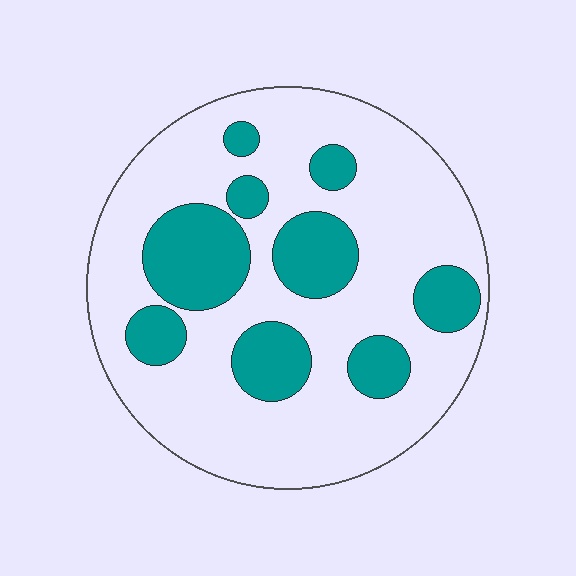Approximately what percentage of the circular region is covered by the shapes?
Approximately 25%.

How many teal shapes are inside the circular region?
9.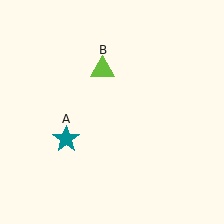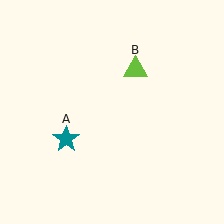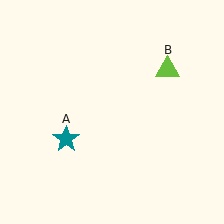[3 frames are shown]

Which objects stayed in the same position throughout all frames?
Teal star (object A) remained stationary.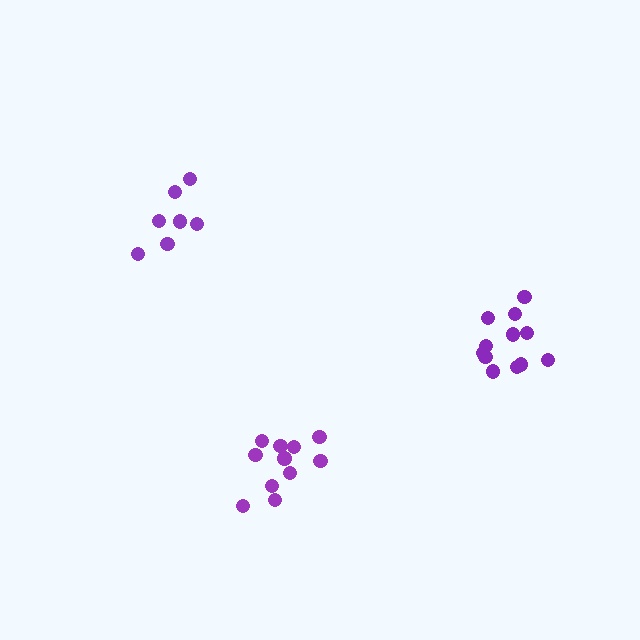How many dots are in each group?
Group 1: 11 dots, Group 2: 12 dots, Group 3: 7 dots (30 total).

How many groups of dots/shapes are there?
There are 3 groups.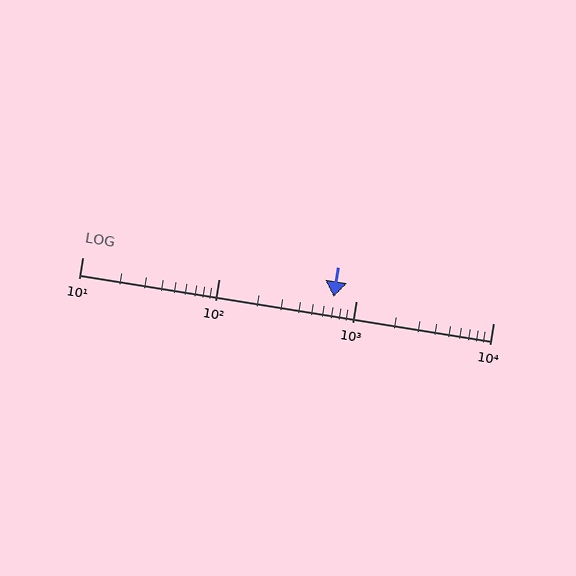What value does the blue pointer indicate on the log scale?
The pointer indicates approximately 690.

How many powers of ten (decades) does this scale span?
The scale spans 3 decades, from 10 to 10000.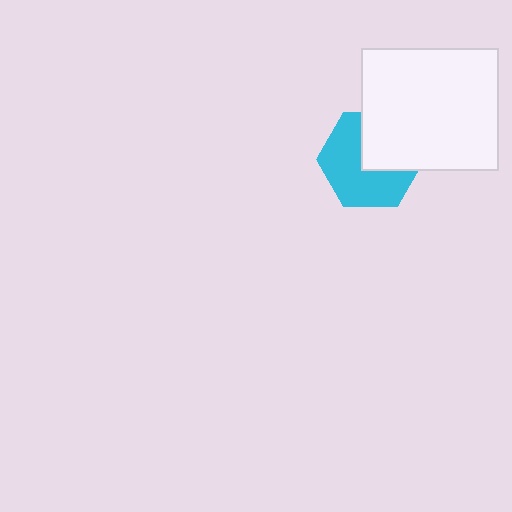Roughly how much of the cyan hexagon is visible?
About half of it is visible (roughly 60%).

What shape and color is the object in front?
The object in front is a white rectangle.